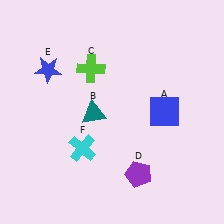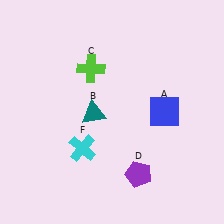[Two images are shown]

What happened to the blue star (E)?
The blue star (E) was removed in Image 2. It was in the top-left area of Image 1.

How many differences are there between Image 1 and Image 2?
There is 1 difference between the two images.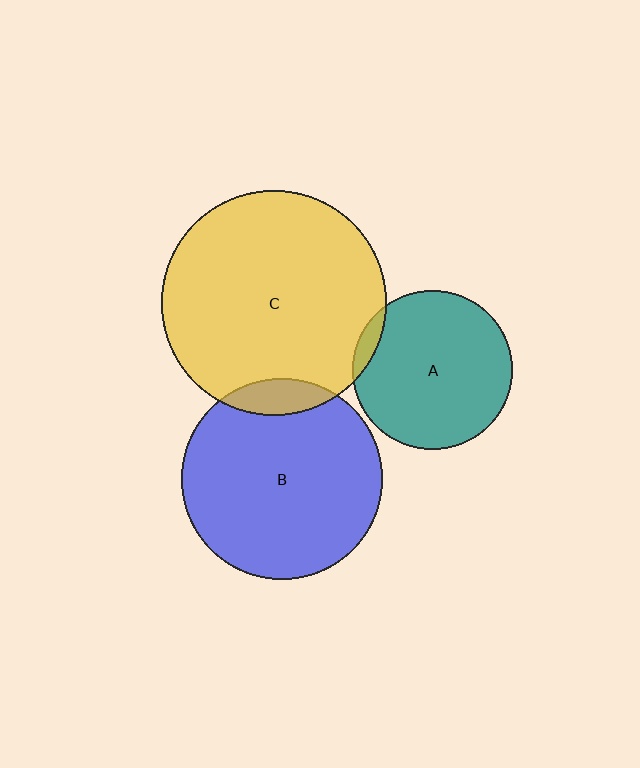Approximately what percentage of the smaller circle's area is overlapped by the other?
Approximately 10%.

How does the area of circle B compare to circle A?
Approximately 1.6 times.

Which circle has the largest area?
Circle C (yellow).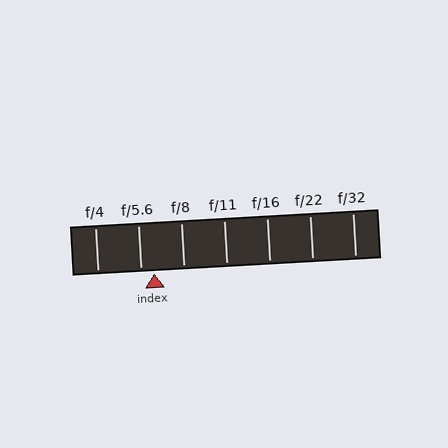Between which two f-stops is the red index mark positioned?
The index mark is between f/5.6 and f/8.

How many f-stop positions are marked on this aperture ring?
There are 7 f-stop positions marked.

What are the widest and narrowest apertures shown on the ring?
The widest aperture shown is f/4 and the narrowest is f/32.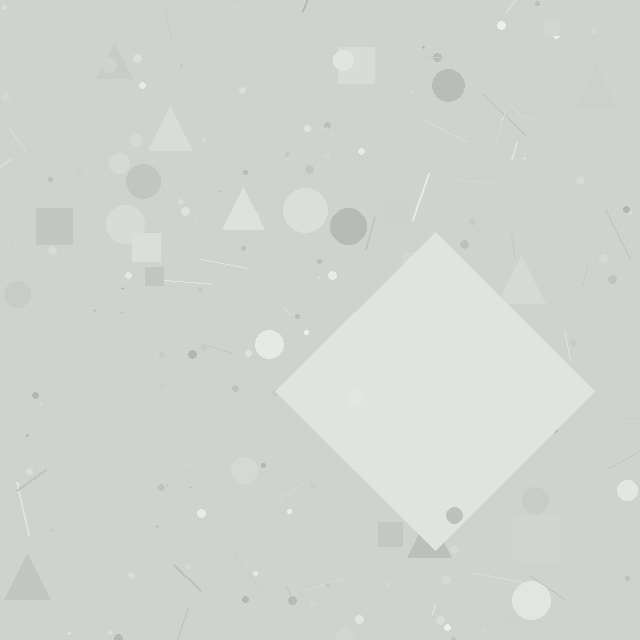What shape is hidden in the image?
A diamond is hidden in the image.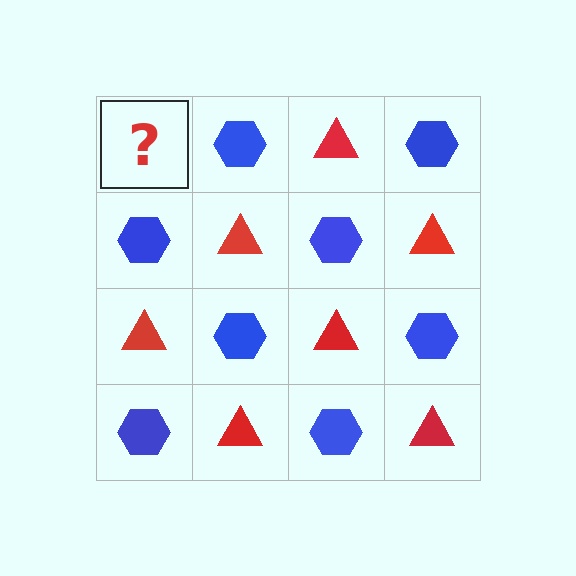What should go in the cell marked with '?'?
The missing cell should contain a red triangle.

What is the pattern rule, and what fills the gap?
The rule is that it alternates red triangle and blue hexagon in a checkerboard pattern. The gap should be filled with a red triangle.